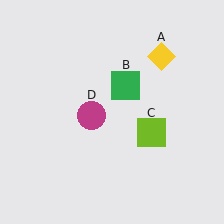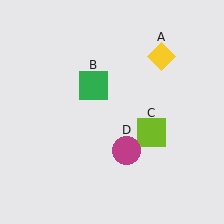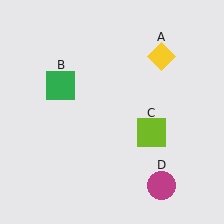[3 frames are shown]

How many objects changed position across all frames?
2 objects changed position: green square (object B), magenta circle (object D).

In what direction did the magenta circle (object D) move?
The magenta circle (object D) moved down and to the right.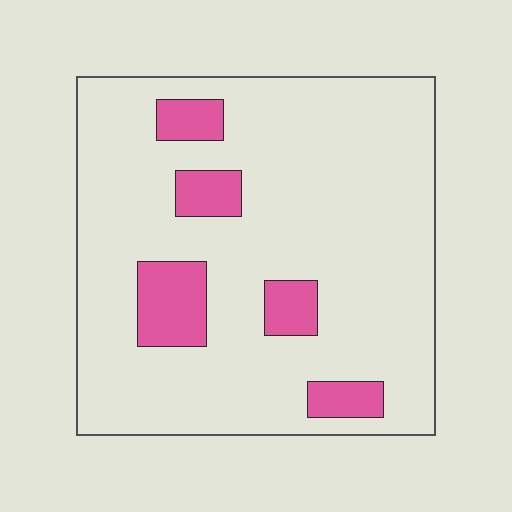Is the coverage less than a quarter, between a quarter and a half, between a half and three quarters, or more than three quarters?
Less than a quarter.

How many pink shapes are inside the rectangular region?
5.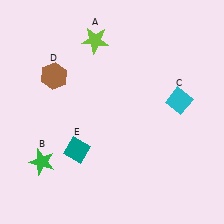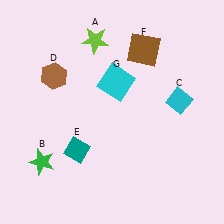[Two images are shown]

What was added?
A brown square (F), a cyan square (G) were added in Image 2.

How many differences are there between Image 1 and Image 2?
There are 2 differences between the two images.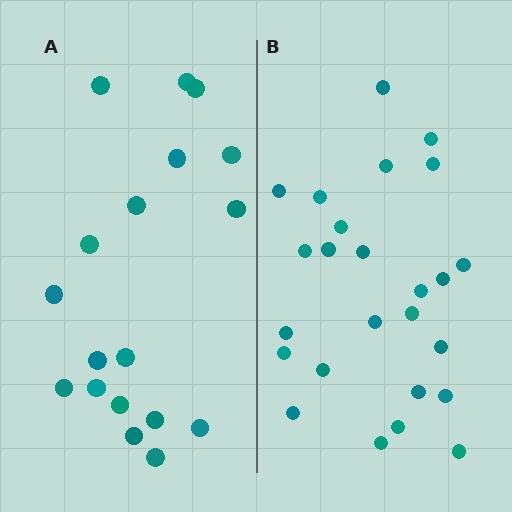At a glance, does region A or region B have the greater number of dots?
Region B (the right region) has more dots.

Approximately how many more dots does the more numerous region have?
Region B has roughly 8 or so more dots than region A.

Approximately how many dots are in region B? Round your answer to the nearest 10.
About 20 dots. (The exact count is 25, which rounds to 20.)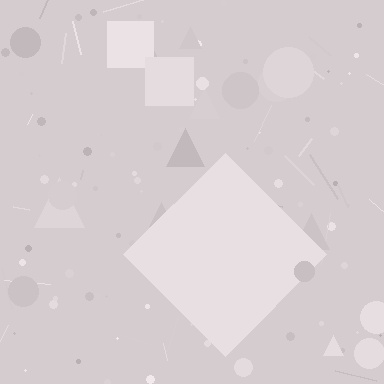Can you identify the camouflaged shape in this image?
The camouflaged shape is a diamond.